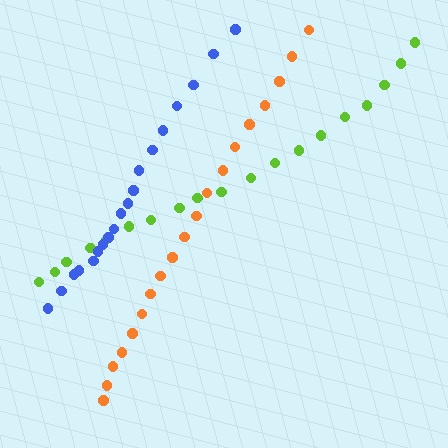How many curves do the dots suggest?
There are 3 distinct paths.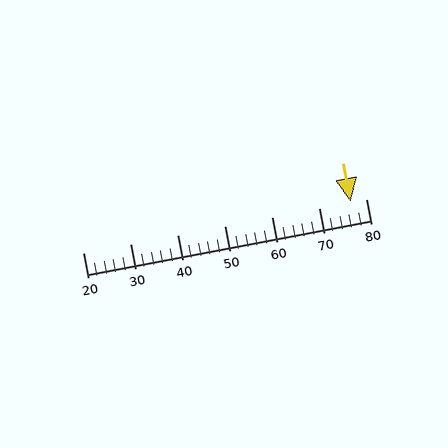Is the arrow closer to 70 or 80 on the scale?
The arrow is closer to 80.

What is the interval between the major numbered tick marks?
The major tick marks are spaced 10 units apart.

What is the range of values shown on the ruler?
The ruler shows values from 20 to 80.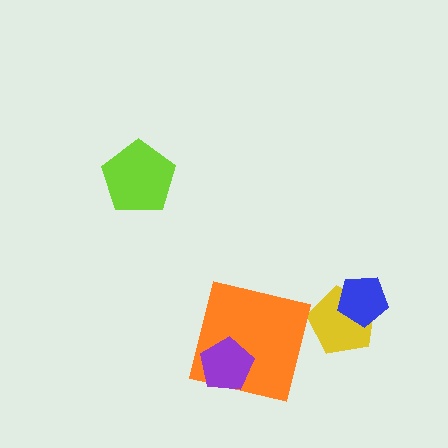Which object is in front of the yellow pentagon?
The blue pentagon is in front of the yellow pentagon.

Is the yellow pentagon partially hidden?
Yes, it is partially covered by another shape.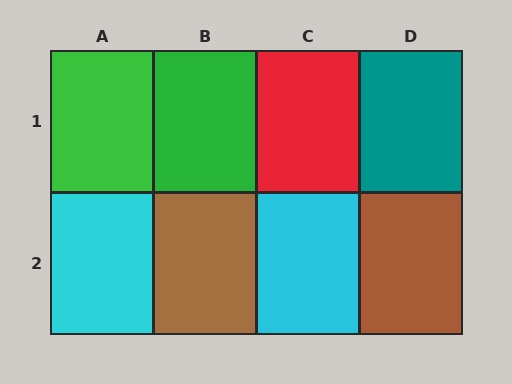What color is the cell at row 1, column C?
Red.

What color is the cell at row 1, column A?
Green.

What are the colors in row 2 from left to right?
Cyan, brown, cyan, brown.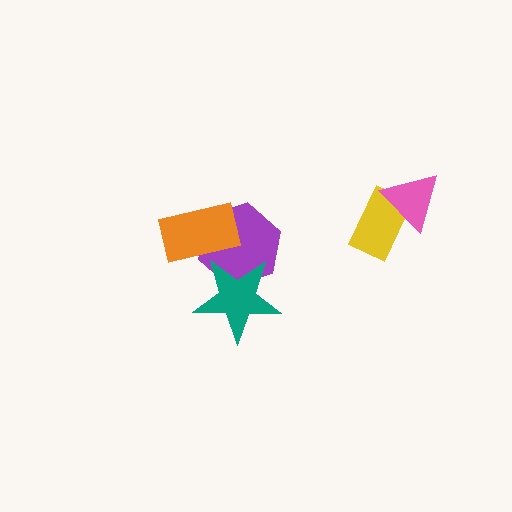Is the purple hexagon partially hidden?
Yes, it is partially covered by another shape.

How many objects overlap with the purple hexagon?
2 objects overlap with the purple hexagon.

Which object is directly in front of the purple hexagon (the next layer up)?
The orange rectangle is directly in front of the purple hexagon.